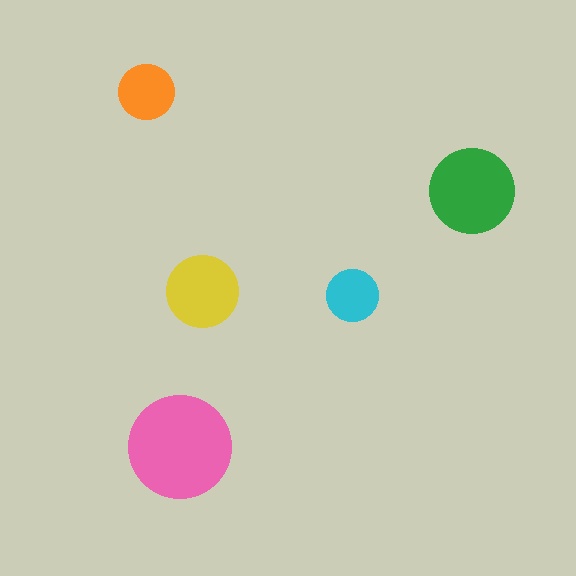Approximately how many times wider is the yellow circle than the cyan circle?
About 1.5 times wider.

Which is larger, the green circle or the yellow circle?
The green one.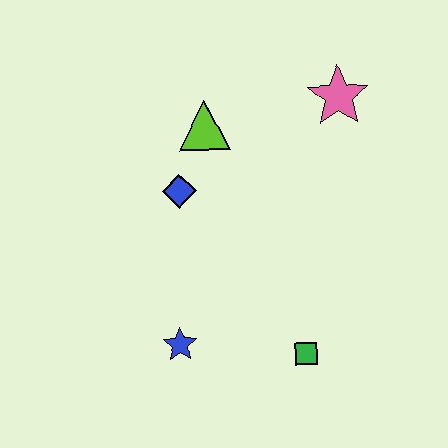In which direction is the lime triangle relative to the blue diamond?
The lime triangle is above the blue diamond.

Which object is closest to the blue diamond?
The lime triangle is closest to the blue diamond.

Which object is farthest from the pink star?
The blue star is farthest from the pink star.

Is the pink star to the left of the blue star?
No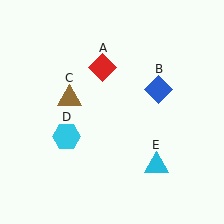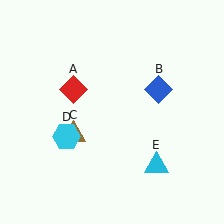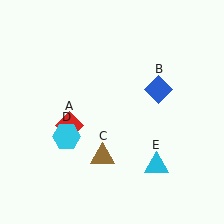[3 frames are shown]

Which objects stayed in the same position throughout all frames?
Blue diamond (object B) and cyan hexagon (object D) and cyan triangle (object E) remained stationary.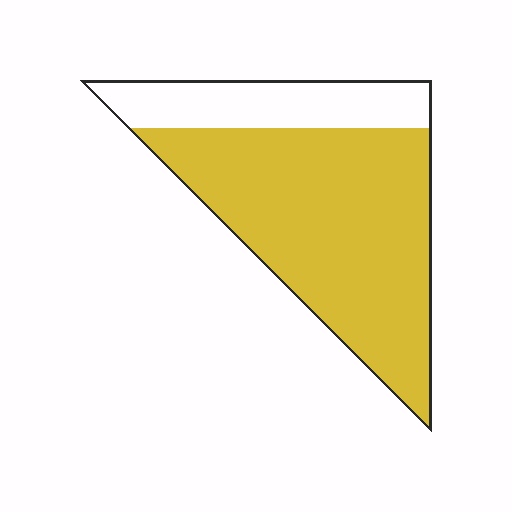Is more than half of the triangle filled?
Yes.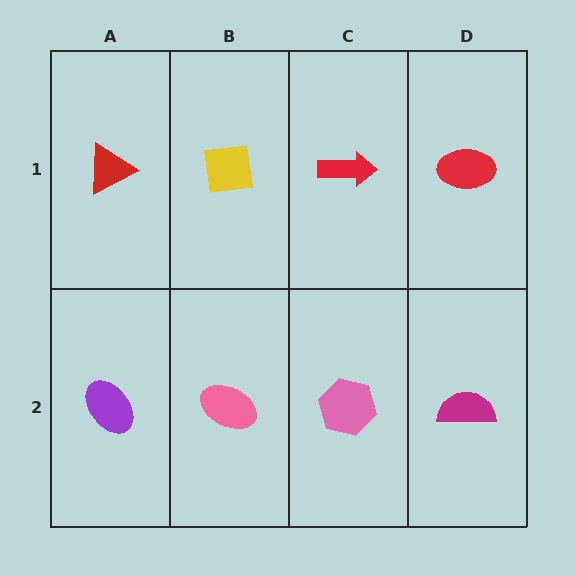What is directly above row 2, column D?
A red ellipse.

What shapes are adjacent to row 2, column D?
A red ellipse (row 1, column D), a pink hexagon (row 2, column C).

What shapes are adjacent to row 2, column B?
A yellow square (row 1, column B), a purple ellipse (row 2, column A), a pink hexagon (row 2, column C).